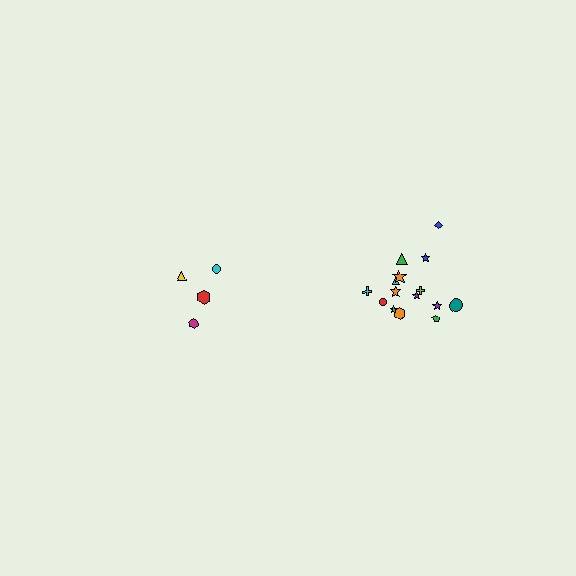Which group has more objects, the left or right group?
The right group.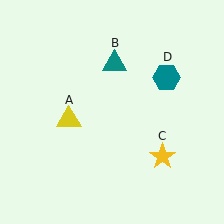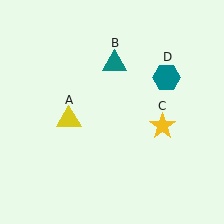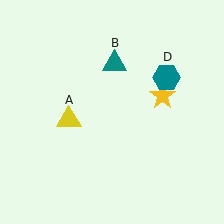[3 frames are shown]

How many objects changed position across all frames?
1 object changed position: yellow star (object C).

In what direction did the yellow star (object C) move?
The yellow star (object C) moved up.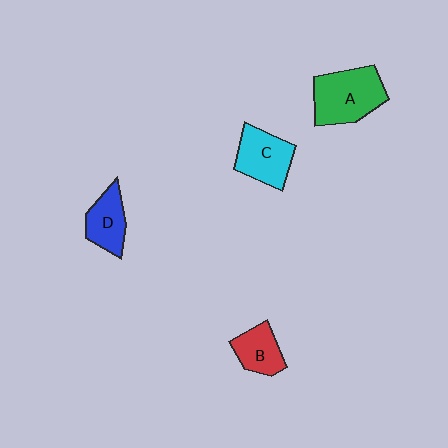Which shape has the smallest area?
Shape B (red).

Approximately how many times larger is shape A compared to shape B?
Approximately 1.8 times.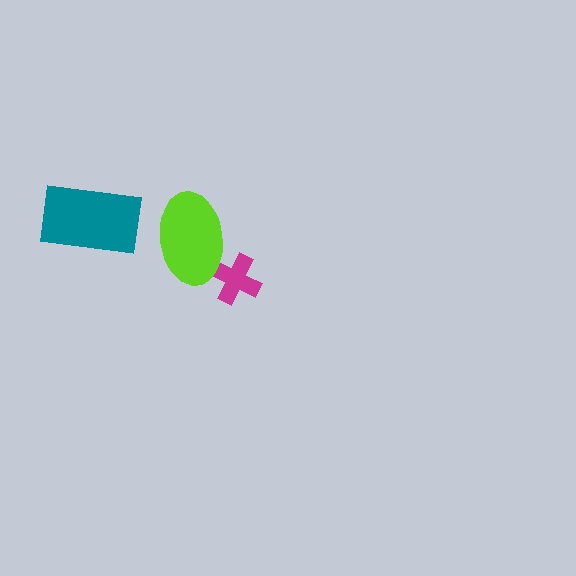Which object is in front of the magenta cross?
The lime ellipse is in front of the magenta cross.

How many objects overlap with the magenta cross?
1 object overlaps with the magenta cross.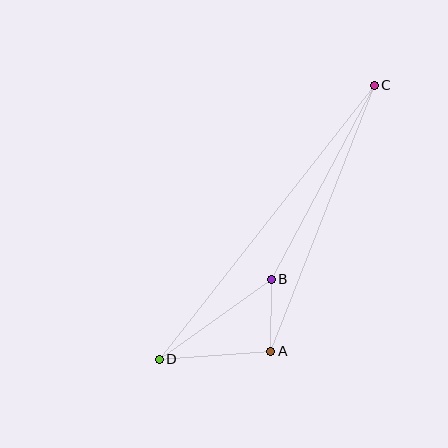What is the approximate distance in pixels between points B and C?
The distance between B and C is approximately 219 pixels.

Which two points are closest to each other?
Points A and B are closest to each other.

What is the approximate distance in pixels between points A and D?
The distance between A and D is approximately 112 pixels.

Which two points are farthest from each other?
Points C and D are farthest from each other.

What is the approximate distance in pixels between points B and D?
The distance between B and D is approximately 138 pixels.